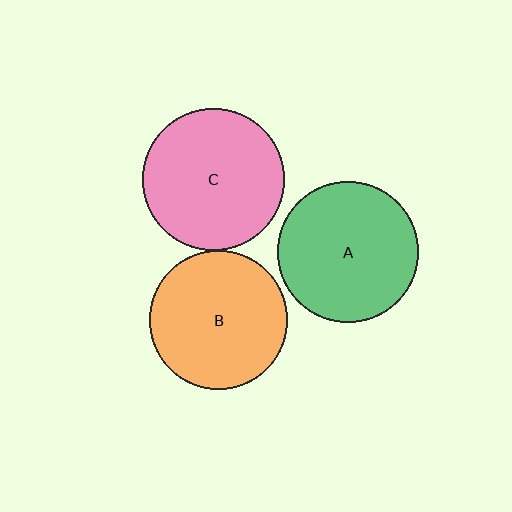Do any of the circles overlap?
No, none of the circles overlap.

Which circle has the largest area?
Circle C (pink).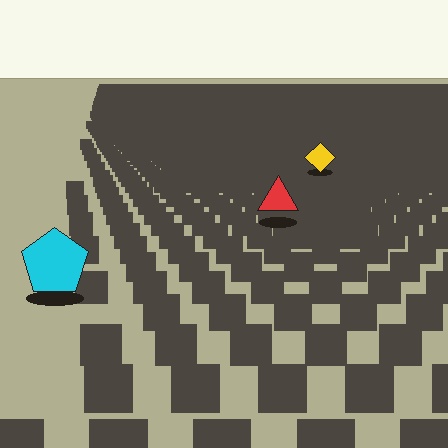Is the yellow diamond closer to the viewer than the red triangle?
No. The red triangle is closer — you can tell from the texture gradient: the ground texture is coarser near it.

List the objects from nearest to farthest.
From nearest to farthest: the cyan pentagon, the red triangle, the yellow diamond.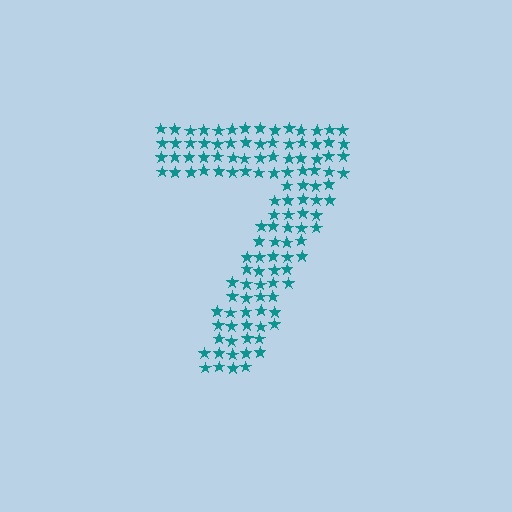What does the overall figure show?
The overall figure shows the digit 7.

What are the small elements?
The small elements are stars.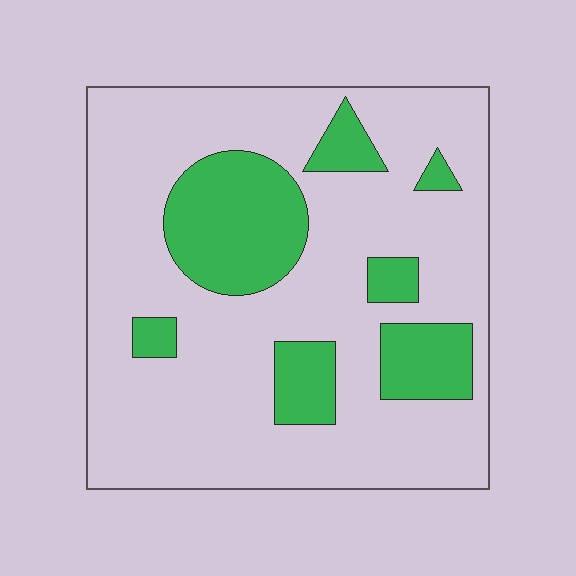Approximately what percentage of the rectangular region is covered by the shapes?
Approximately 25%.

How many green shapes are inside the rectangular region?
7.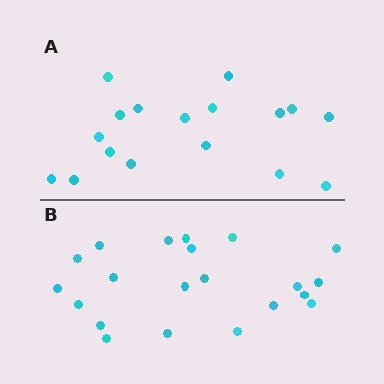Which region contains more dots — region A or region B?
Region B (the bottom region) has more dots.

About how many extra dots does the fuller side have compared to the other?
Region B has about 4 more dots than region A.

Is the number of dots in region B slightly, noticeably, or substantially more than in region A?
Region B has only slightly more — the two regions are fairly close. The ratio is roughly 1.2 to 1.